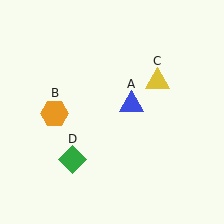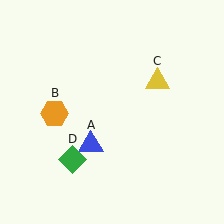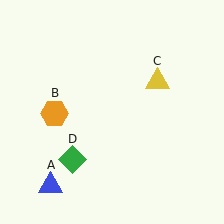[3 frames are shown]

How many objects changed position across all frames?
1 object changed position: blue triangle (object A).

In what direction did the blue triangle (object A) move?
The blue triangle (object A) moved down and to the left.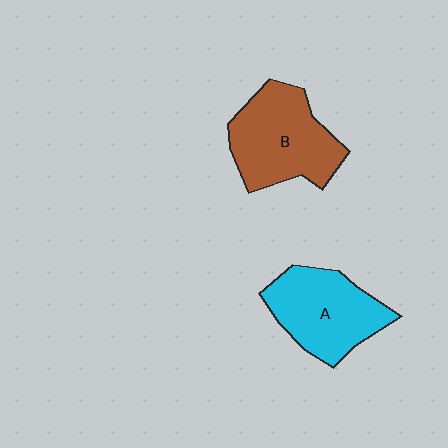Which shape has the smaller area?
Shape A (cyan).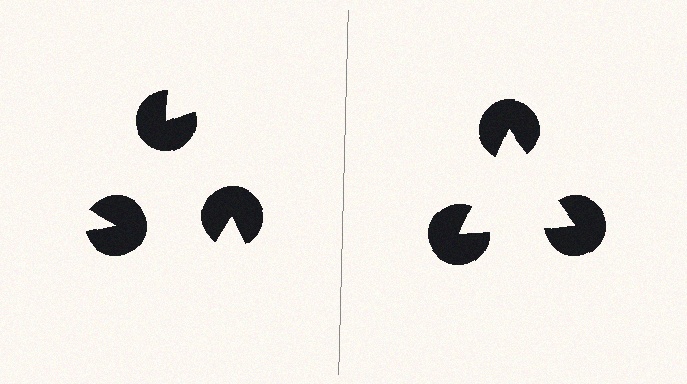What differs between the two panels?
The pac-man discs are positioned identically on both sides; only the wedge orientations differ. On the right they align to a triangle; on the left they are misaligned.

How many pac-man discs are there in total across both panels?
6 — 3 on each side.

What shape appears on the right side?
An illusory triangle.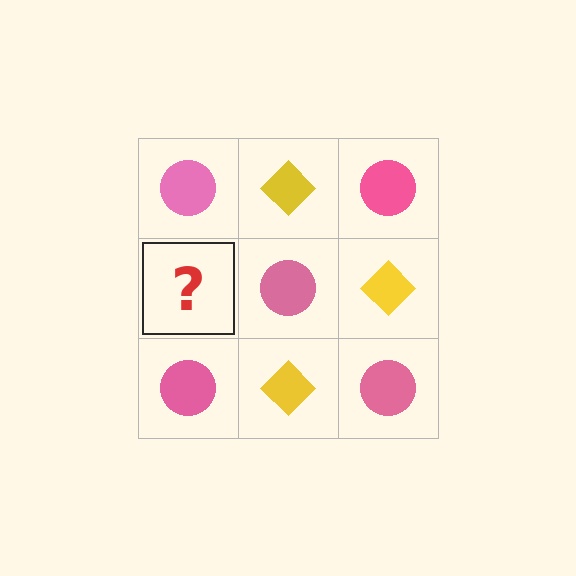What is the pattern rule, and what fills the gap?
The rule is that it alternates pink circle and yellow diamond in a checkerboard pattern. The gap should be filled with a yellow diamond.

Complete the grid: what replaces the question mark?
The question mark should be replaced with a yellow diamond.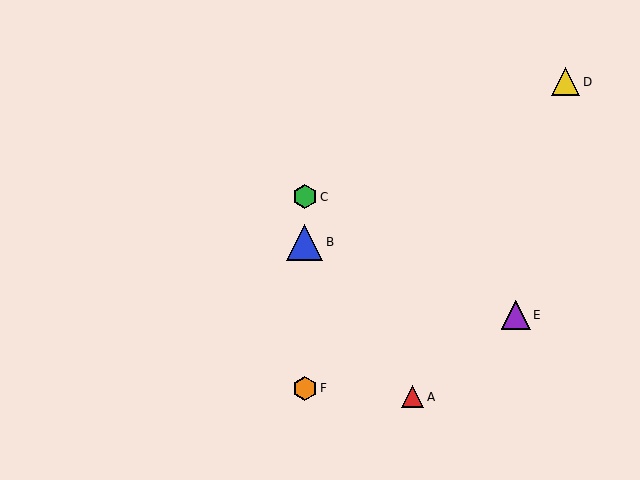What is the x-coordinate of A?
Object A is at x≈412.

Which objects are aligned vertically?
Objects B, C, F are aligned vertically.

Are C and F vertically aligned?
Yes, both are at x≈305.